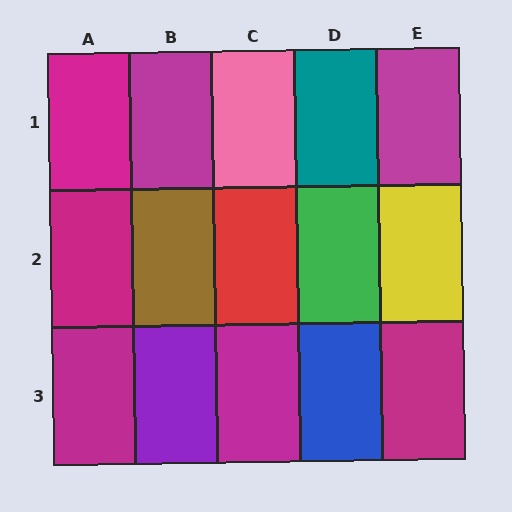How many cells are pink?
1 cell is pink.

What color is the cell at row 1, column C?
Pink.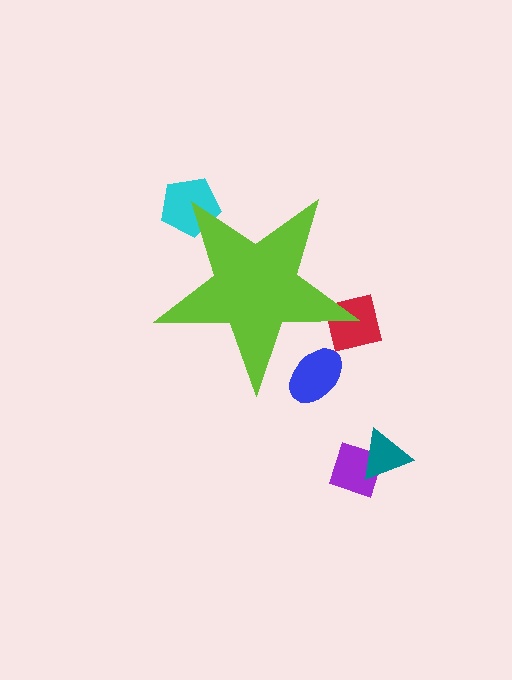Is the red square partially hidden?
Yes, the red square is partially hidden behind the lime star.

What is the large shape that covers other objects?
A lime star.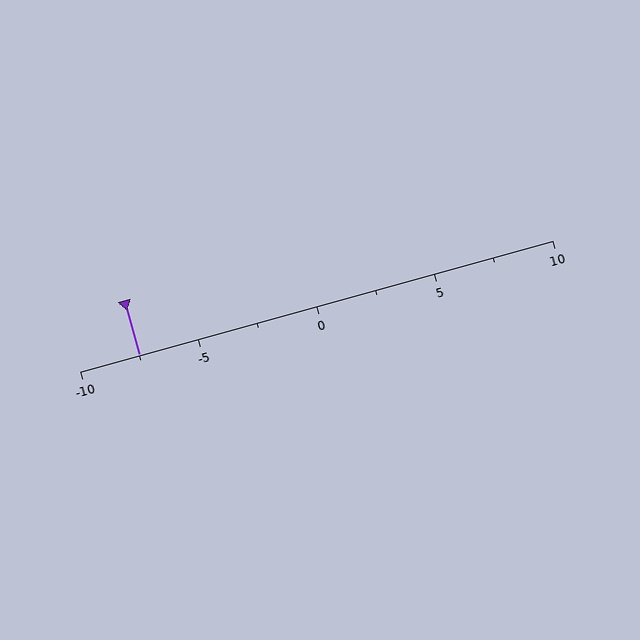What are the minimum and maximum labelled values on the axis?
The axis runs from -10 to 10.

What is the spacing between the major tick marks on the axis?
The major ticks are spaced 5 apart.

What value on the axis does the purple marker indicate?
The marker indicates approximately -7.5.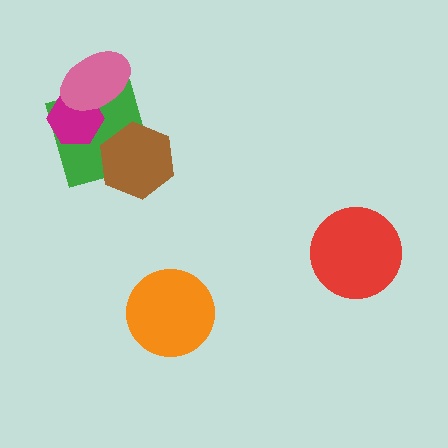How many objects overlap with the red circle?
0 objects overlap with the red circle.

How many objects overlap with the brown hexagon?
1 object overlaps with the brown hexagon.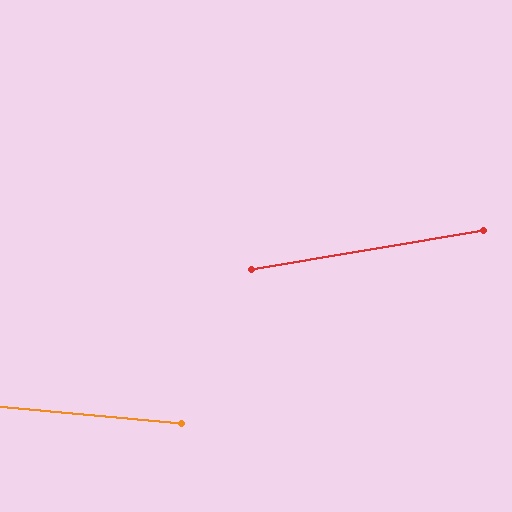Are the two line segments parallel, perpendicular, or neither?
Neither parallel nor perpendicular — they differ by about 15°.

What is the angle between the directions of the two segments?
Approximately 15 degrees.